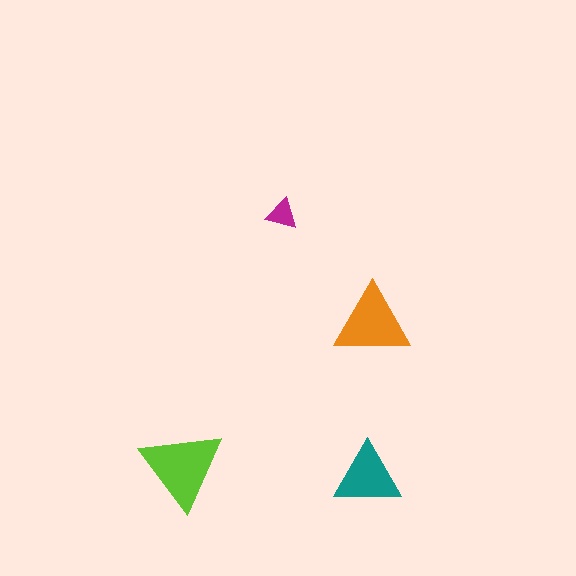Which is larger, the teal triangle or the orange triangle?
The orange one.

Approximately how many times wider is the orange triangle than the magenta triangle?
About 2.5 times wider.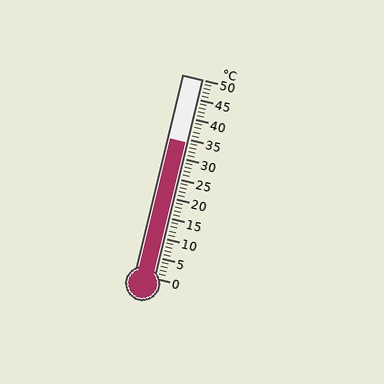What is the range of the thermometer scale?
The thermometer scale ranges from 0°C to 50°C.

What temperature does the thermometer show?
The thermometer shows approximately 34°C.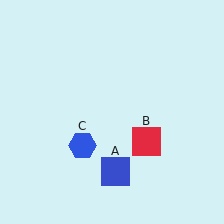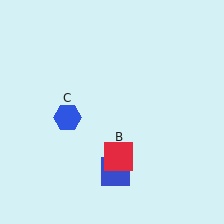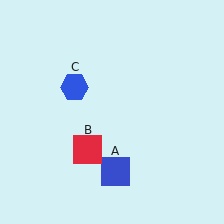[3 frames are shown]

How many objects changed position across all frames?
2 objects changed position: red square (object B), blue hexagon (object C).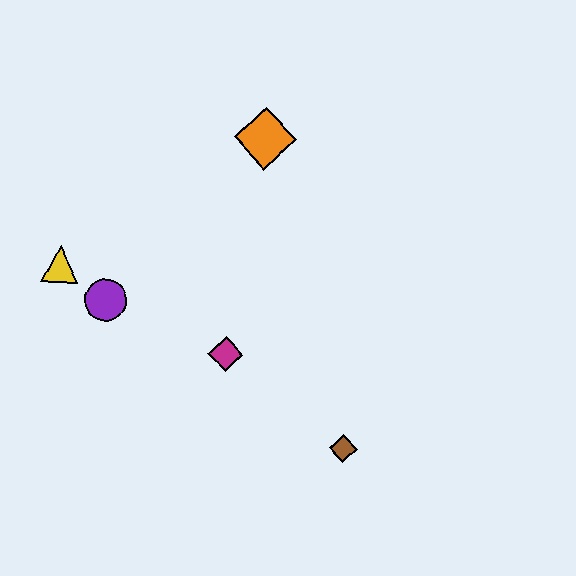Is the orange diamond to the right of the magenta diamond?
Yes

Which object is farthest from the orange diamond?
The brown diamond is farthest from the orange diamond.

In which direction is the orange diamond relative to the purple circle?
The orange diamond is above the purple circle.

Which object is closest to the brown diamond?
The magenta diamond is closest to the brown diamond.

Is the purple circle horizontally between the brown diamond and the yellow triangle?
Yes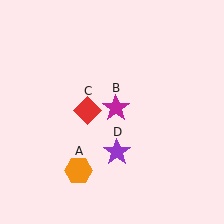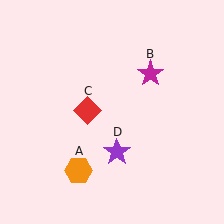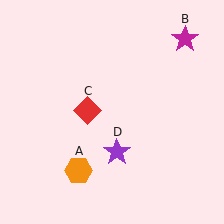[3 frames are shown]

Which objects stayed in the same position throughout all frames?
Orange hexagon (object A) and red diamond (object C) and purple star (object D) remained stationary.